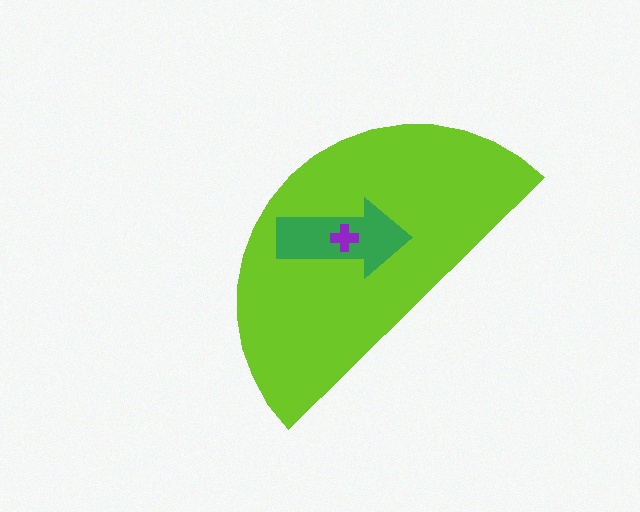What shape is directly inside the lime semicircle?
The green arrow.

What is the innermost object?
The purple cross.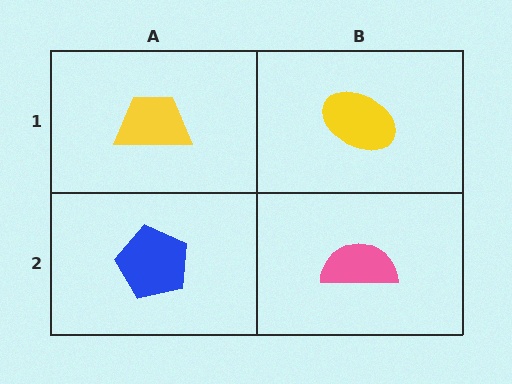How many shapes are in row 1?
2 shapes.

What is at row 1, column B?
A yellow ellipse.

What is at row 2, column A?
A blue pentagon.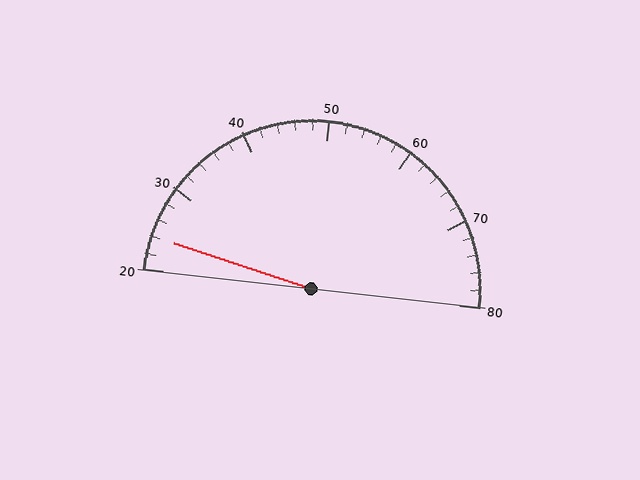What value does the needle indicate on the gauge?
The needle indicates approximately 24.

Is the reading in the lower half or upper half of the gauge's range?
The reading is in the lower half of the range (20 to 80).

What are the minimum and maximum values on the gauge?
The gauge ranges from 20 to 80.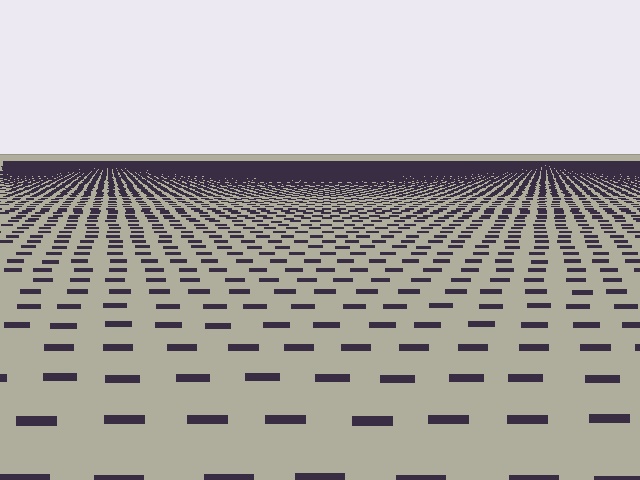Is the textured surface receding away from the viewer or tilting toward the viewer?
The surface is receding away from the viewer. Texture elements get smaller and denser toward the top.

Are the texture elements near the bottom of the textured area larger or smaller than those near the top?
Larger. Near the bottom, elements are closer to the viewer and appear at a bigger on-screen size.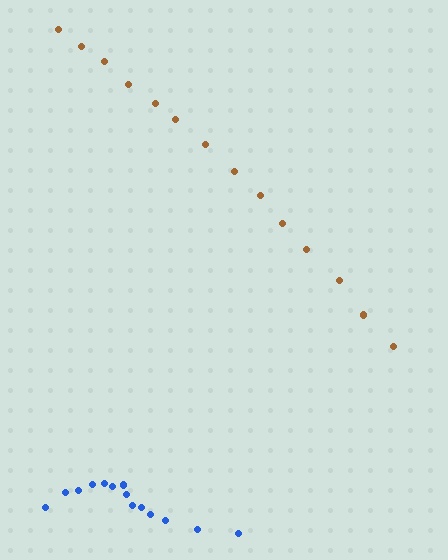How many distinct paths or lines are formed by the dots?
There are 2 distinct paths.